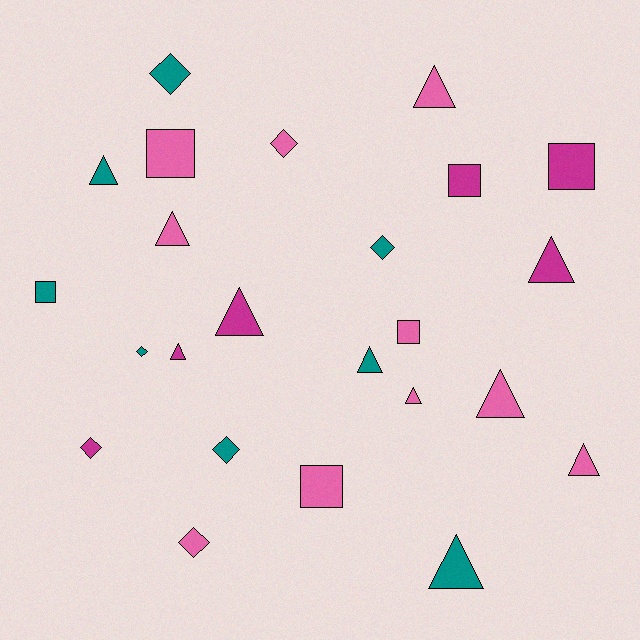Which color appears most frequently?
Pink, with 10 objects.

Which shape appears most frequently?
Triangle, with 11 objects.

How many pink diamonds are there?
There are 2 pink diamonds.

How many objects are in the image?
There are 24 objects.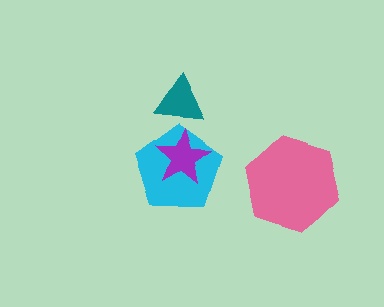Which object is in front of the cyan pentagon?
The purple star is in front of the cyan pentagon.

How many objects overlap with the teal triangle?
0 objects overlap with the teal triangle.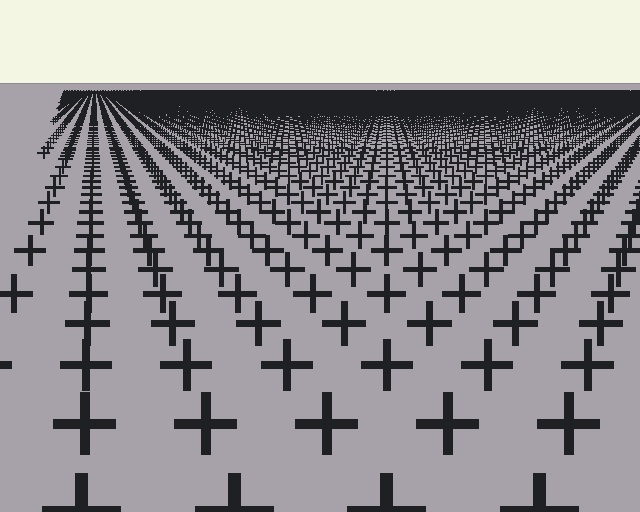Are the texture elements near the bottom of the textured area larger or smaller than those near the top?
Larger. Near the bottom, elements are closer to the viewer and appear at a bigger on-screen size.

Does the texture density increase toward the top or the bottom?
Density increases toward the top.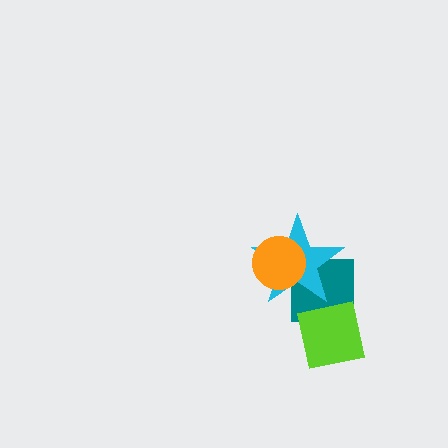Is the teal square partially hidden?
Yes, it is partially covered by another shape.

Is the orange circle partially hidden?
No, no other shape covers it.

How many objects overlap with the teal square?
3 objects overlap with the teal square.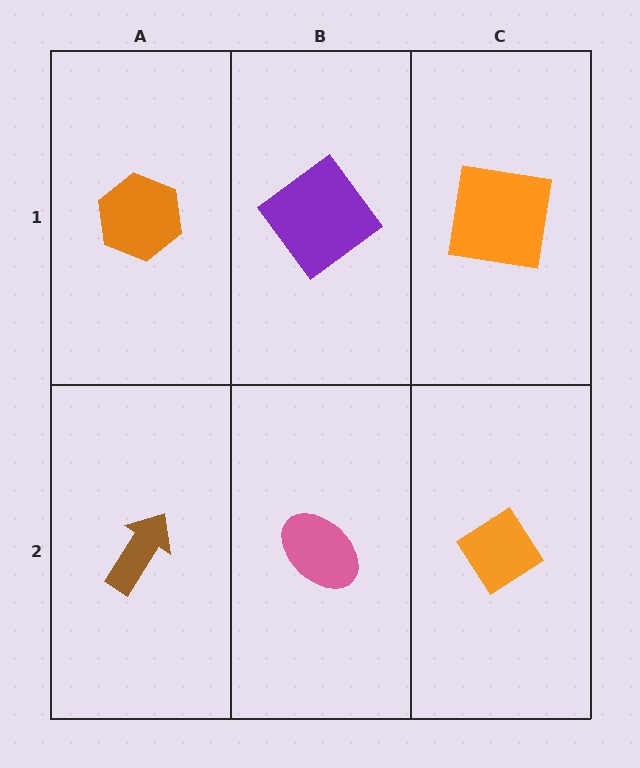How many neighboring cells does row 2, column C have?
2.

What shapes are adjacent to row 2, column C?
An orange square (row 1, column C), a pink ellipse (row 2, column B).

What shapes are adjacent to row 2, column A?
An orange hexagon (row 1, column A), a pink ellipse (row 2, column B).